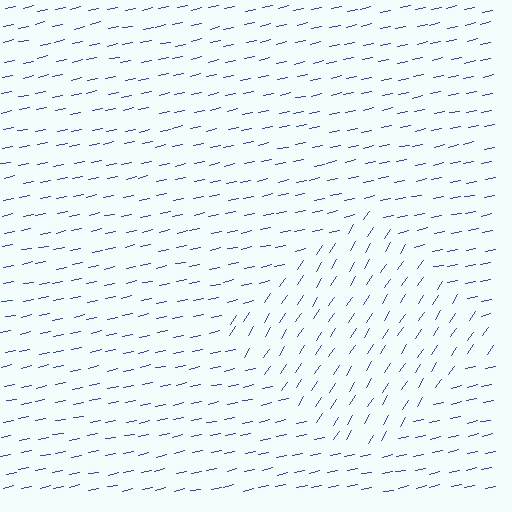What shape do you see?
I see a diamond.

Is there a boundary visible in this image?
Yes, there is a texture boundary formed by a change in line orientation.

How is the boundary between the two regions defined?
The boundary is defined purely by a change in line orientation (approximately 45 degrees difference). All lines are the same color and thickness.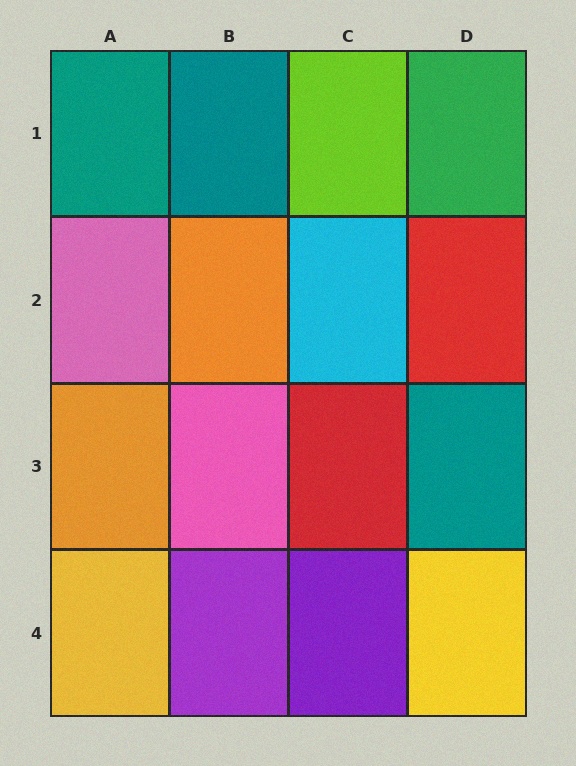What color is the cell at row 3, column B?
Pink.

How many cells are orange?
2 cells are orange.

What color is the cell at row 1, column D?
Green.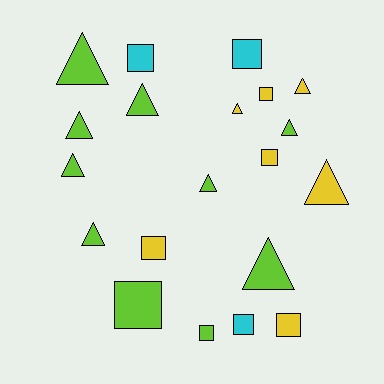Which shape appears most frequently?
Triangle, with 11 objects.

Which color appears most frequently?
Lime, with 10 objects.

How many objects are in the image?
There are 20 objects.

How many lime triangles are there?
There are 8 lime triangles.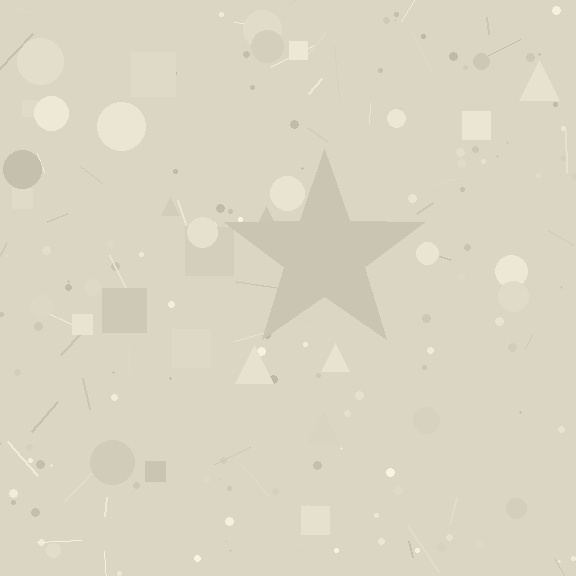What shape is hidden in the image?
A star is hidden in the image.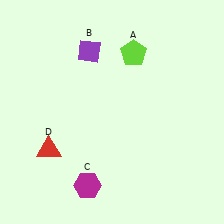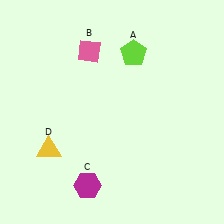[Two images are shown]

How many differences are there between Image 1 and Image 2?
There are 2 differences between the two images.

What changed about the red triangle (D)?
In Image 1, D is red. In Image 2, it changed to yellow.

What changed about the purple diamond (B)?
In Image 1, B is purple. In Image 2, it changed to pink.